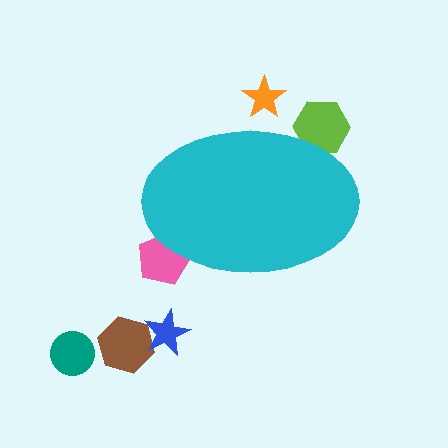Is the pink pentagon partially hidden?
Yes, the pink pentagon is partially hidden behind the cyan ellipse.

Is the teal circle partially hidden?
No, the teal circle is fully visible.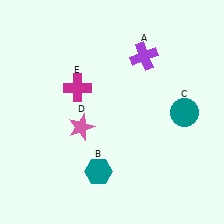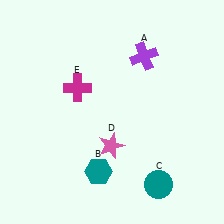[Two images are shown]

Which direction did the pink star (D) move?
The pink star (D) moved right.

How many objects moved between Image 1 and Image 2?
2 objects moved between the two images.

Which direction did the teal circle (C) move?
The teal circle (C) moved down.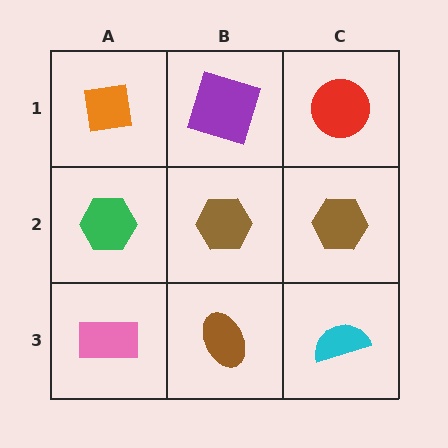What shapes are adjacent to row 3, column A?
A green hexagon (row 2, column A), a brown ellipse (row 3, column B).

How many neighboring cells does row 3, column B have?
3.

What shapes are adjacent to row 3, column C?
A brown hexagon (row 2, column C), a brown ellipse (row 3, column B).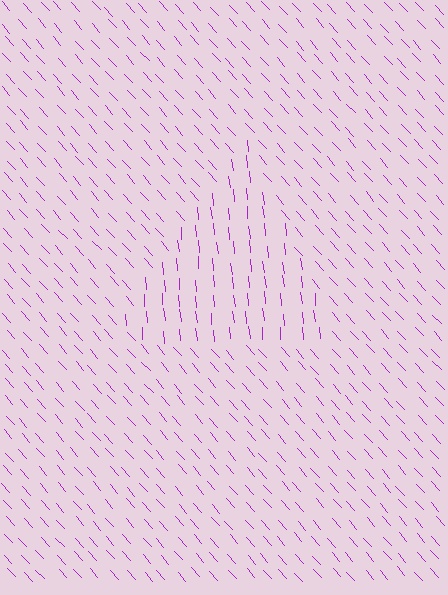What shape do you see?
I see a triangle.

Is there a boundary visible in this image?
Yes, there is a texture boundary formed by a change in line orientation.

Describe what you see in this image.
The image is filled with small purple line segments. A triangle region in the image has lines oriented differently from the surrounding lines, creating a visible texture boundary.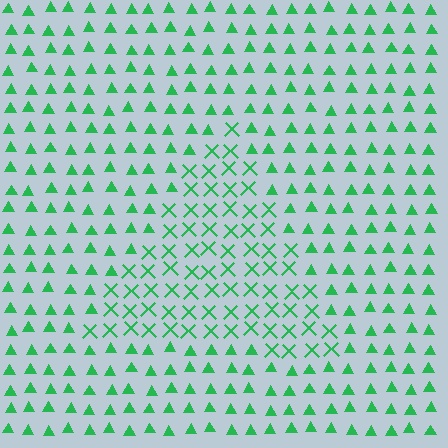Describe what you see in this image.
The image is filled with small green elements arranged in a uniform grid. A triangle-shaped region contains X marks, while the surrounding area contains triangles. The boundary is defined purely by the change in element shape.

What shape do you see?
I see a triangle.